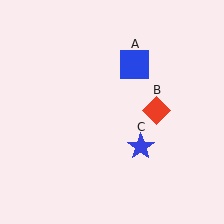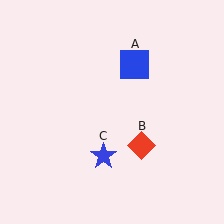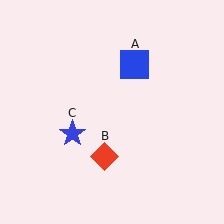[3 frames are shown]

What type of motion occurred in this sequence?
The red diamond (object B), blue star (object C) rotated clockwise around the center of the scene.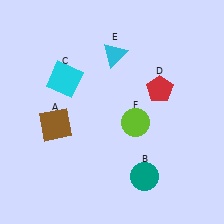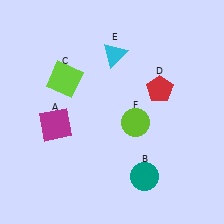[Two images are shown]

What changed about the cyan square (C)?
In Image 1, C is cyan. In Image 2, it changed to lime.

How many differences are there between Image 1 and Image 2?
There are 2 differences between the two images.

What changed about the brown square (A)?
In Image 1, A is brown. In Image 2, it changed to magenta.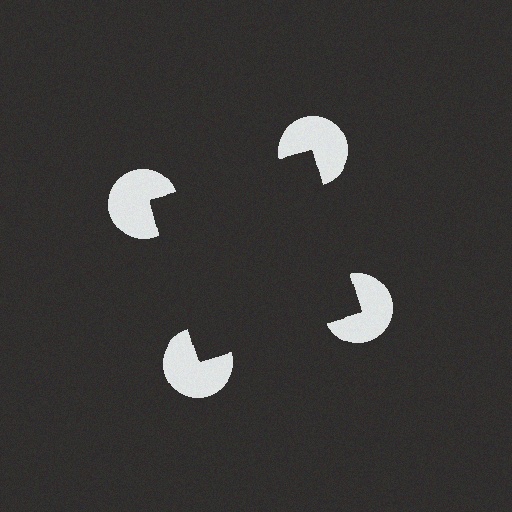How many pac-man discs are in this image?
There are 4 — one at each vertex of the illusory square.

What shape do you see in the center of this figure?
An illusory square — its edges are inferred from the aligned wedge cuts in the pac-man discs, not physically drawn.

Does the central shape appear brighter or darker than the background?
It typically appears slightly darker than the background, even though no actual brightness change is drawn.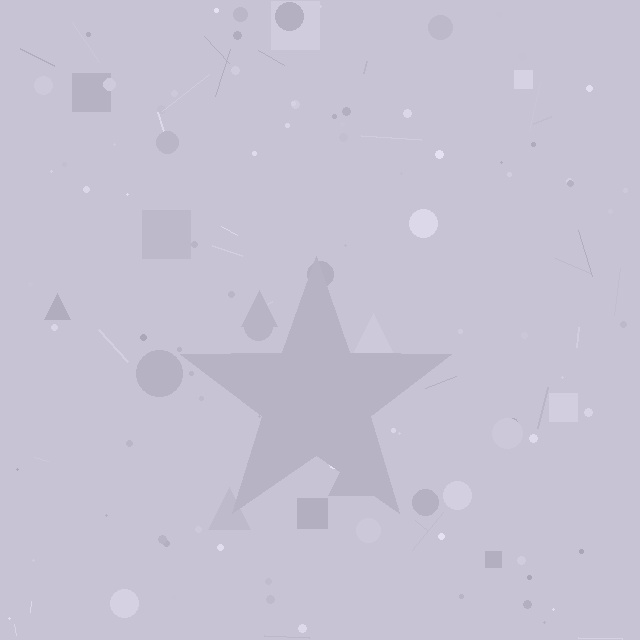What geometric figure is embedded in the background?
A star is embedded in the background.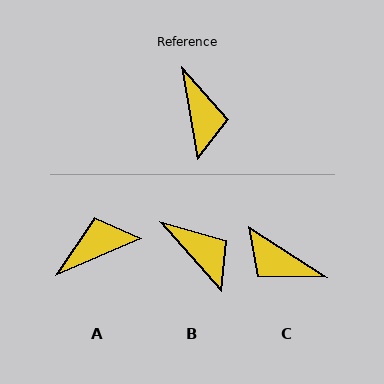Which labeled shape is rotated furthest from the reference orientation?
C, about 132 degrees away.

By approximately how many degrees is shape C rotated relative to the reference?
Approximately 132 degrees clockwise.